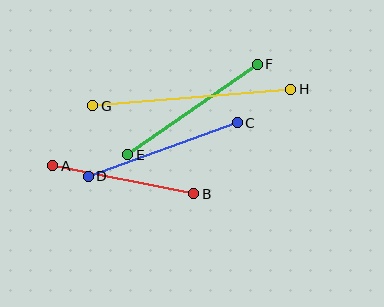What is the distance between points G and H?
The distance is approximately 199 pixels.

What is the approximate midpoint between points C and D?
The midpoint is at approximately (163, 150) pixels.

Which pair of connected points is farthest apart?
Points G and H are farthest apart.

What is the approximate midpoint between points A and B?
The midpoint is at approximately (123, 180) pixels.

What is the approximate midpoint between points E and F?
The midpoint is at approximately (192, 110) pixels.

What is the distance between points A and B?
The distance is approximately 144 pixels.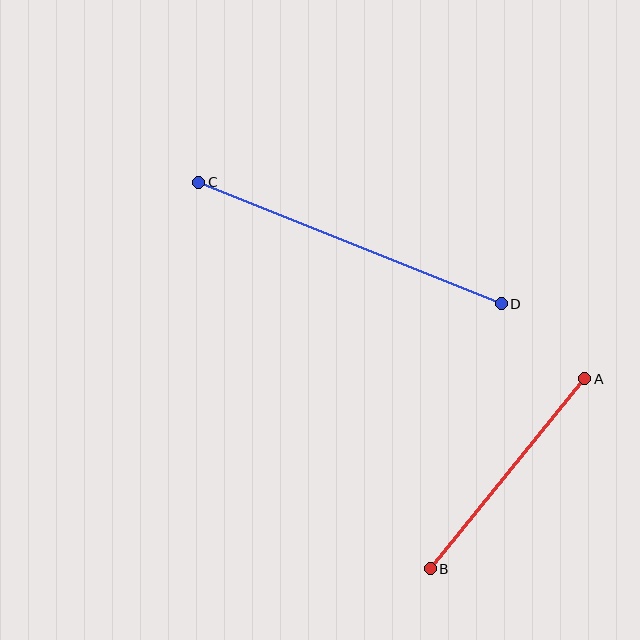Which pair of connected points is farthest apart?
Points C and D are farthest apart.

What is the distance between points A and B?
The distance is approximately 245 pixels.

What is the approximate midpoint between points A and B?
The midpoint is at approximately (508, 474) pixels.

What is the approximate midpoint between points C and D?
The midpoint is at approximately (350, 243) pixels.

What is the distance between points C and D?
The distance is approximately 326 pixels.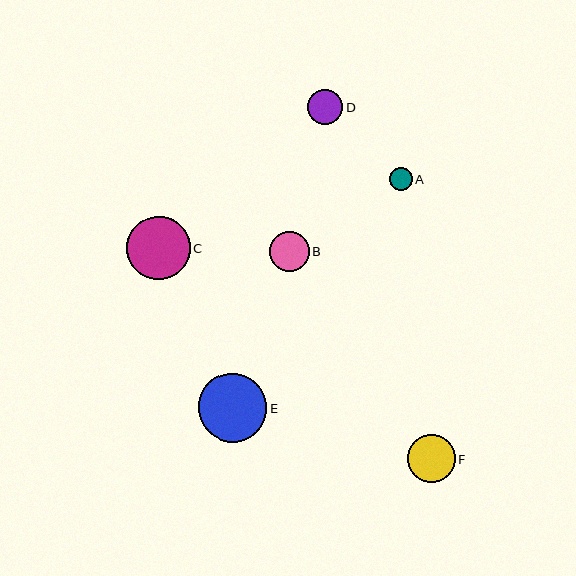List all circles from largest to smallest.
From largest to smallest: E, C, F, B, D, A.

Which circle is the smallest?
Circle A is the smallest with a size of approximately 23 pixels.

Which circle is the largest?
Circle E is the largest with a size of approximately 69 pixels.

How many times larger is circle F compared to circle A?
Circle F is approximately 2.1 times the size of circle A.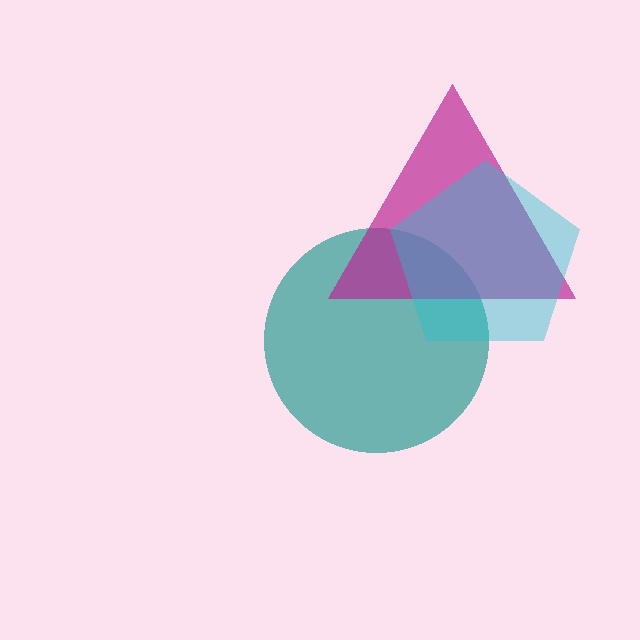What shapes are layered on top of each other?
The layered shapes are: a teal circle, a magenta triangle, a cyan pentagon.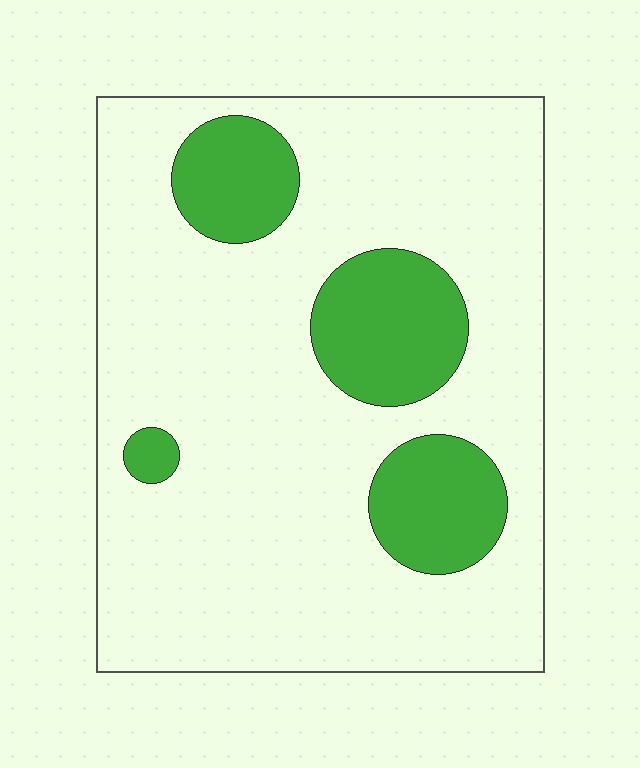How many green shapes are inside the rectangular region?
4.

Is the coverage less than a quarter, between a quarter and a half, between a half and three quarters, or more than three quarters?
Less than a quarter.